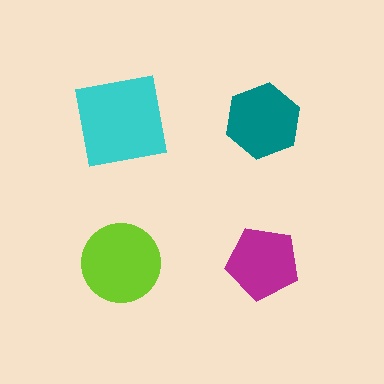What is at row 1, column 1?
A cyan square.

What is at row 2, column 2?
A magenta pentagon.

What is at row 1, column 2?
A teal hexagon.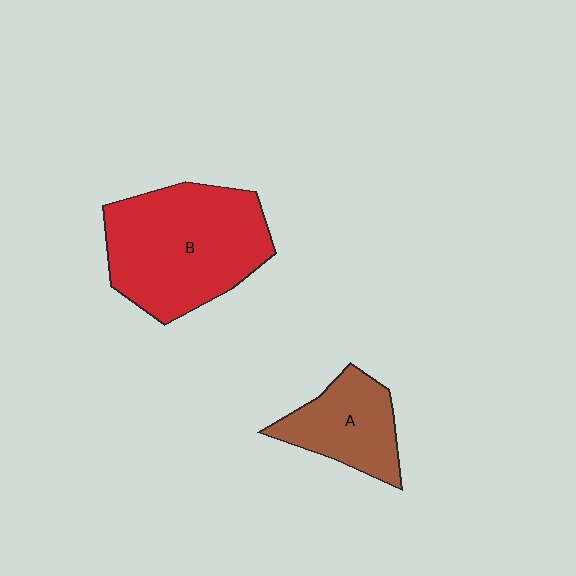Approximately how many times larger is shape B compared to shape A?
Approximately 2.0 times.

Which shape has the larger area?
Shape B (red).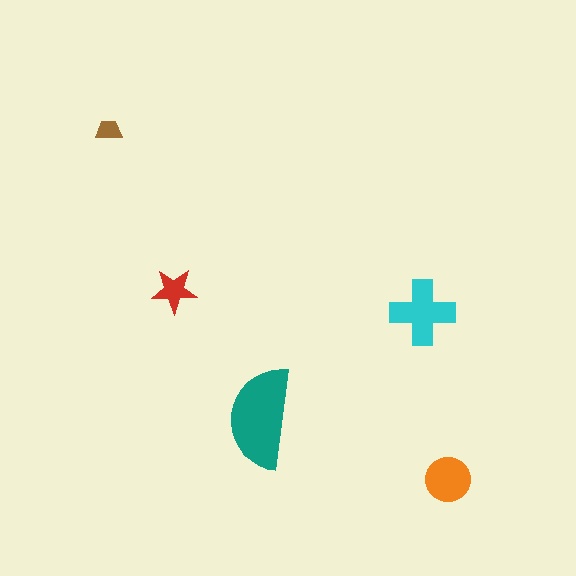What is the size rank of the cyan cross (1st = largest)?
2nd.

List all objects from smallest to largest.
The brown trapezoid, the red star, the orange circle, the cyan cross, the teal semicircle.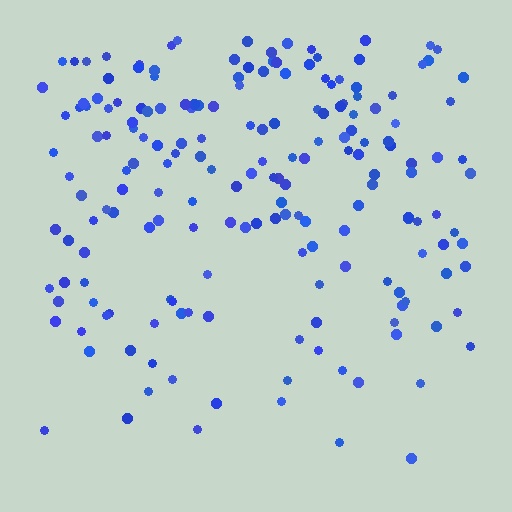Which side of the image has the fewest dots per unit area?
The bottom.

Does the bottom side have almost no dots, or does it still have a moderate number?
Still a moderate number, just noticeably fewer than the top.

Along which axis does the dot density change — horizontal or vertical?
Vertical.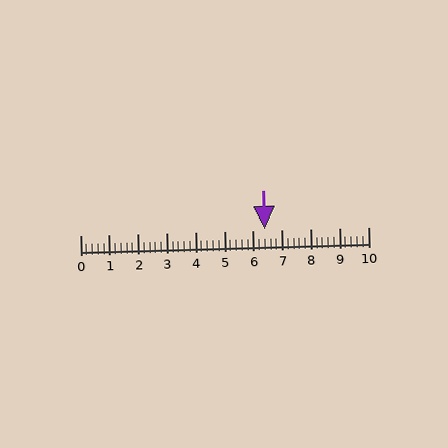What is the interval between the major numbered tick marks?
The major tick marks are spaced 1 units apart.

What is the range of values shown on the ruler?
The ruler shows values from 0 to 10.